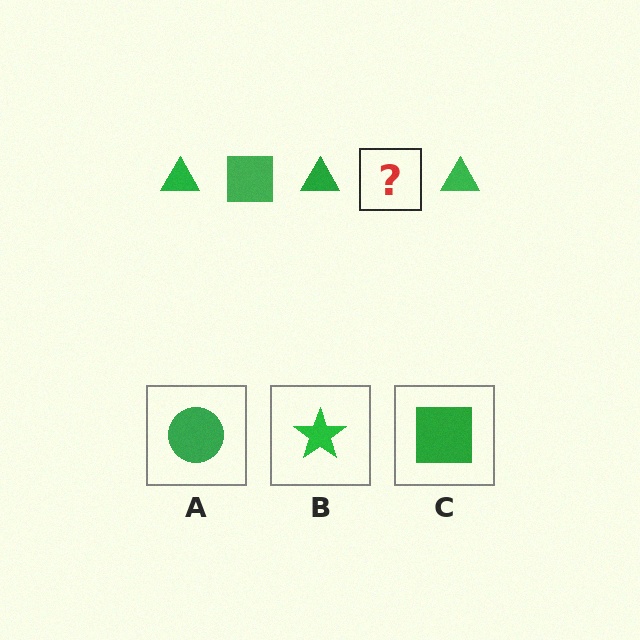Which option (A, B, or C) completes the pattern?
C.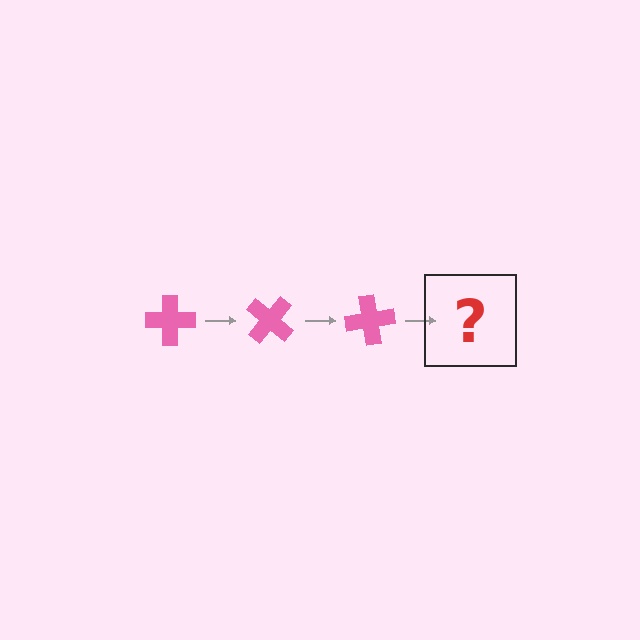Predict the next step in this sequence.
The next step is a pink cross rotated 120 degrees.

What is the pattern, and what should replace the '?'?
The pattern is that the cross rotates 40 degrees each step. The '?' should be a pink cross rotated 120 degrees.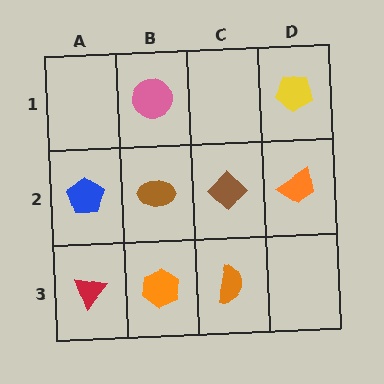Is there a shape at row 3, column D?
No, that cell is empty.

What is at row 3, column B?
An orange hexagon.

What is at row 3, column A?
A red triangle.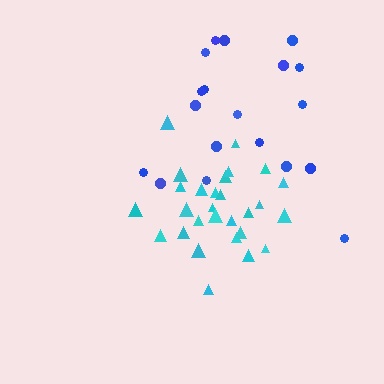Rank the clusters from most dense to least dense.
cyan, blue.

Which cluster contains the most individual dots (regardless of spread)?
Cyan (28).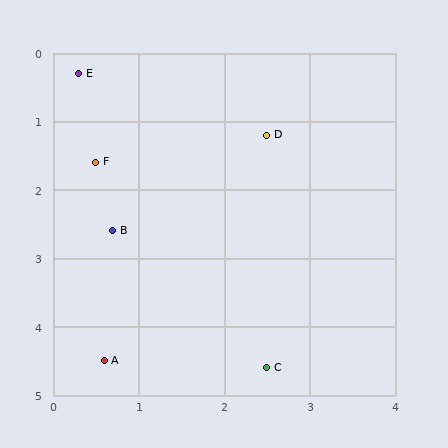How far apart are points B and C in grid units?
Points B and C are about 2.7 grid units apart.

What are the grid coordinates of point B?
Point B is at approximately (0.7, 2.6).